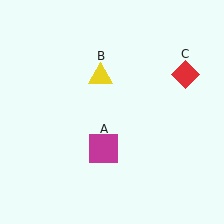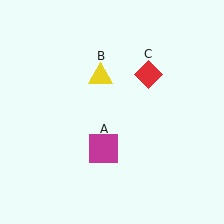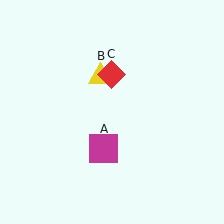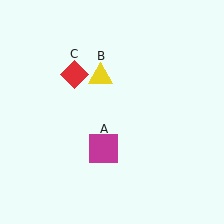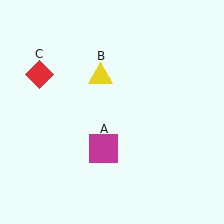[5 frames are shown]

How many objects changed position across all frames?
1 object changed position: red diamond (object C).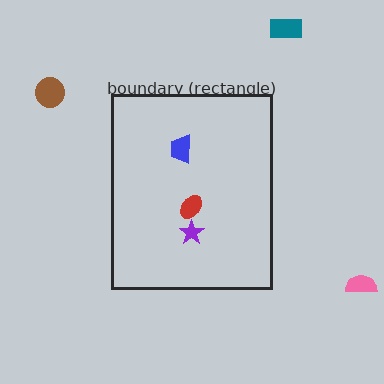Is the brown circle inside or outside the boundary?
Outside.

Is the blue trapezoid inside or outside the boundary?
Inside.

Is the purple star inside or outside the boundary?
Inside.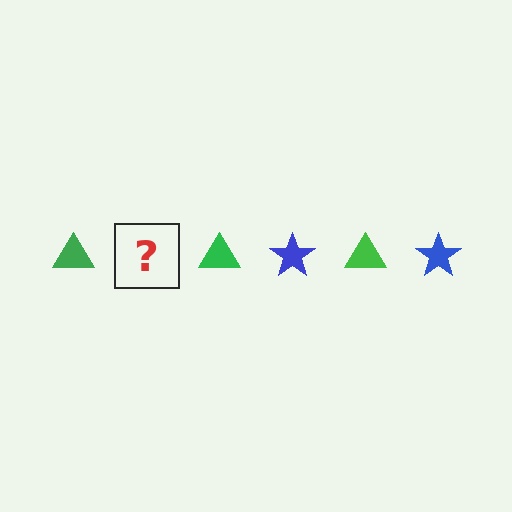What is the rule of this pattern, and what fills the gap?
The rule is that the pattern alternates between green triangle and blue star. The gap should be filled with a blue star.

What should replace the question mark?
The question mark should be replaced with a blue star.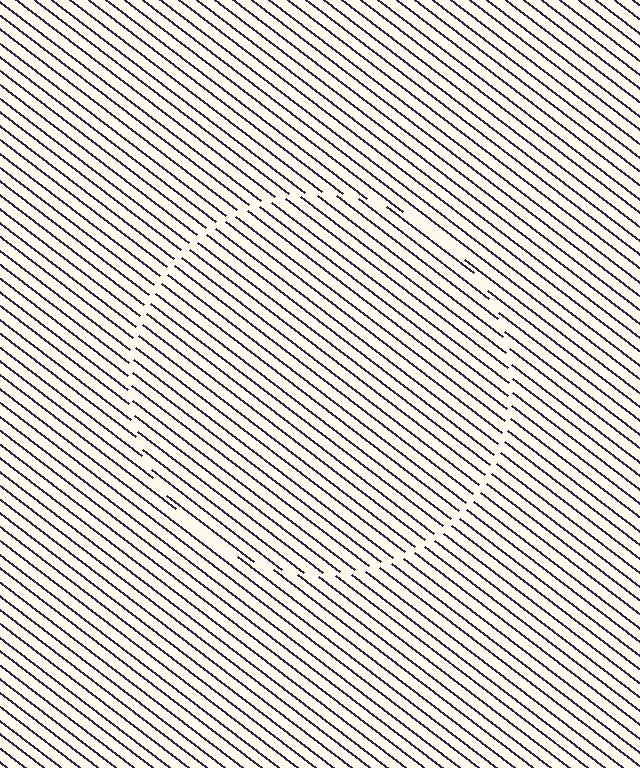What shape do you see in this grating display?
An illusory circle. The interior of the shape contains the same grating, shifted by half a period — the contour is defined by the phase discontinuity where line-ends from the inner and outer gratings abut.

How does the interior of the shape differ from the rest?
The interior of the shape contains the same grating, shifted by half a period — the contour is defined by the phase discontinuity where line-ends from the inner and outer gratings abut.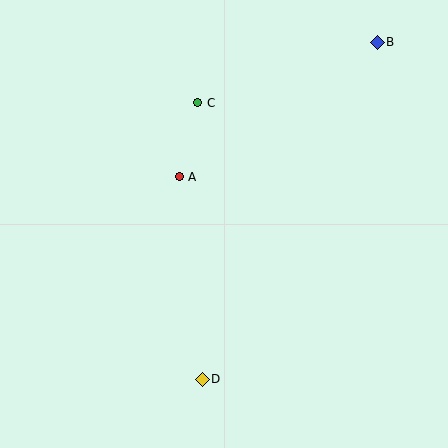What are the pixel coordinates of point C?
Point C is at (198, 103).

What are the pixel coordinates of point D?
Point D is at (202, 379).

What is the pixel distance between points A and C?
The distance between A and C is 76 pixels.